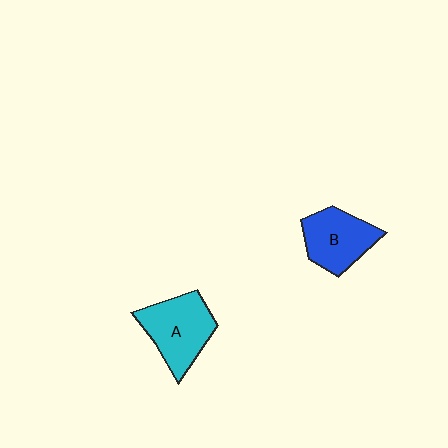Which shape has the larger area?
Shape A (cyan).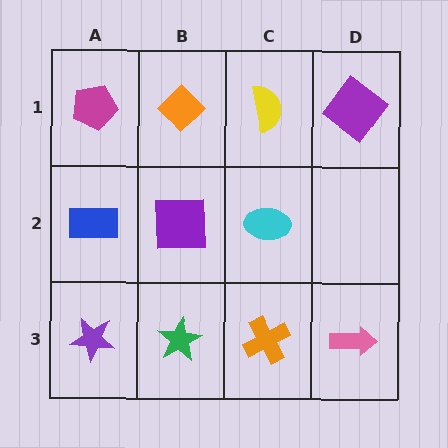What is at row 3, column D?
A pink arrow.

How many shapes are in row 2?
3 shapes.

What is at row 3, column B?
A green star.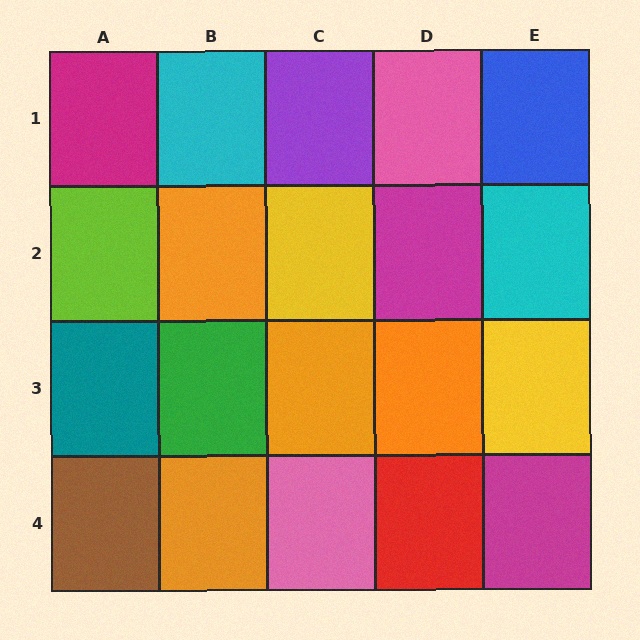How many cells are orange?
4 cells are orange.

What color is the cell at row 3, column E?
Yellow.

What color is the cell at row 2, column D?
Magenta.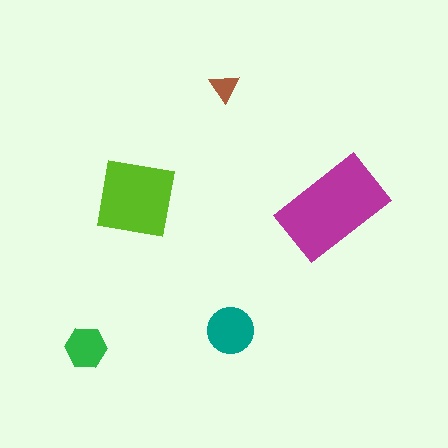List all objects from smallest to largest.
The brown triangle, the green hexagon, the teal circle, the lime square, the magenta rectangle.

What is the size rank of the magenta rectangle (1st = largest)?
1st.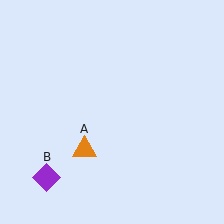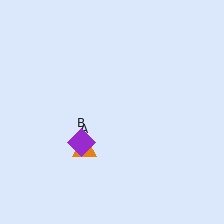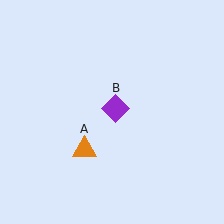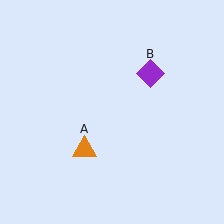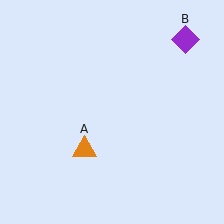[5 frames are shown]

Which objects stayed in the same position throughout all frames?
Orange triangle (object A) remained stationary.